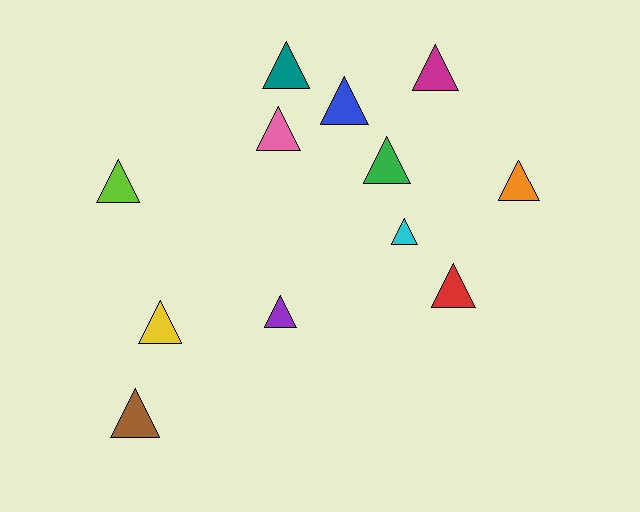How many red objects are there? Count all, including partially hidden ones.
There is 1 red object.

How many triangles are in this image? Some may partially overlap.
There are 12 triangles.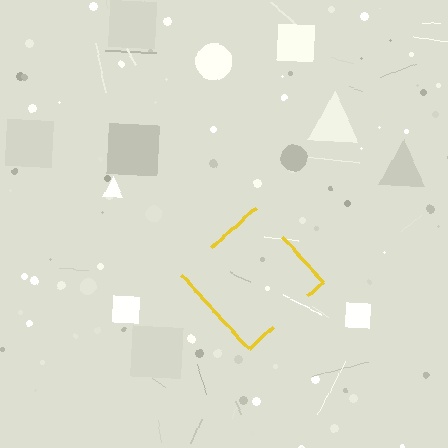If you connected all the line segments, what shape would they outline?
They would outline a diamond.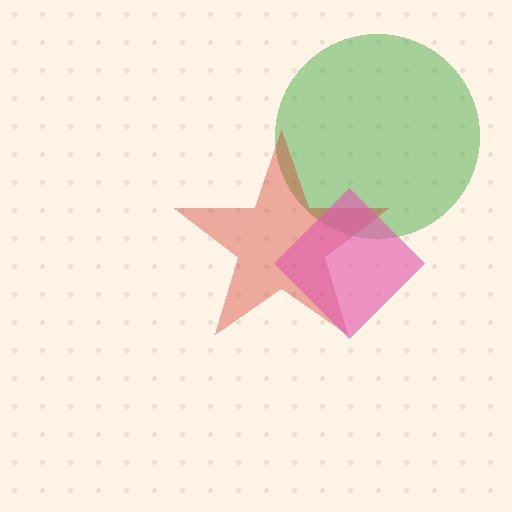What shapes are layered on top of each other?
The layered shapes are: a green circle, a red star, a pink diamond.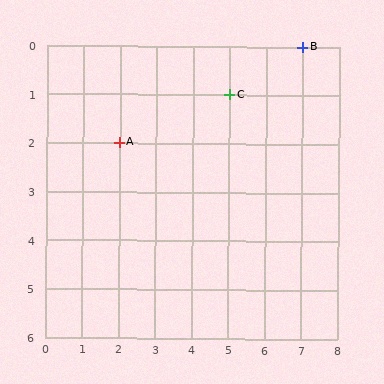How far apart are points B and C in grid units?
Points B and C are 2 columns and 1 row apart (about 2.2 grid units diagonally).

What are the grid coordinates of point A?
Point A is at grid coordinates (2, 2).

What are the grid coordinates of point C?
Point C is at grid coordinates (5, 1).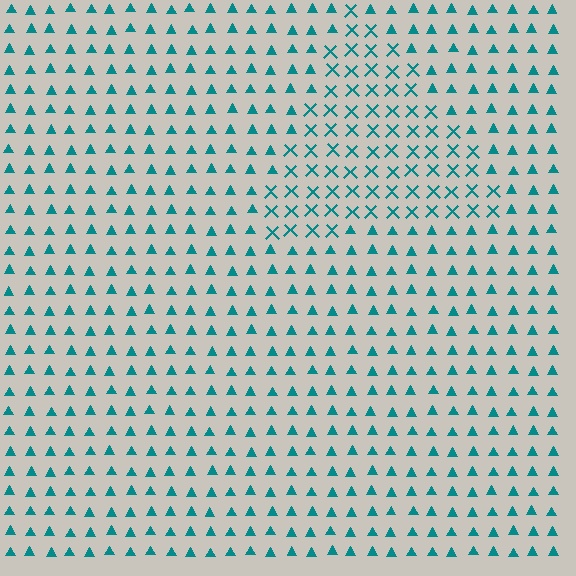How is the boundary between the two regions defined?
The boundary is defined by a change in element shape: X marks inside vs. triangles outside. All elements share the same color and spacing.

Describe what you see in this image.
The image is filled with small teal elements arranged in a uniform grid. A triangle-shaped region contains X marks, while the surrounding area contains triangles. The boundary is defined purely by the change in element shape.